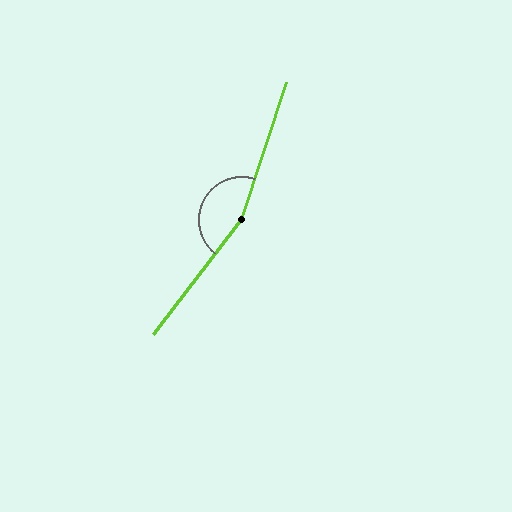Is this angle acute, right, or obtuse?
It is obtuse.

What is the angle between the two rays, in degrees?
Approximately 160 degrees.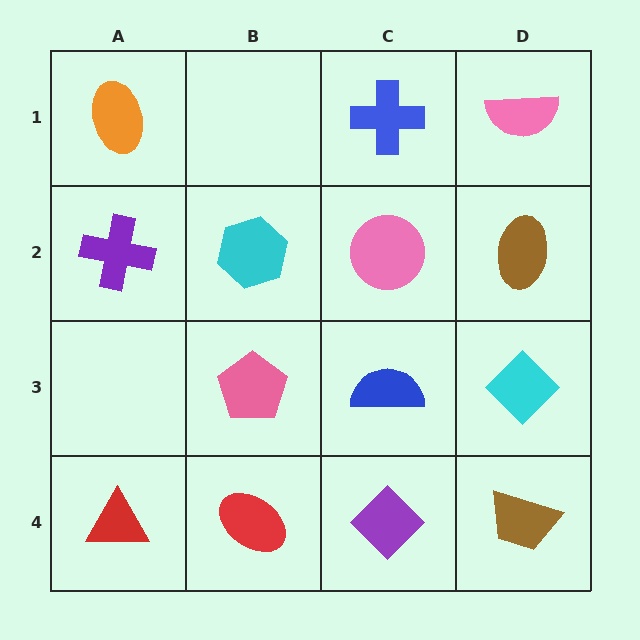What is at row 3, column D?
A cyan diamond.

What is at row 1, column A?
An orange ellipse.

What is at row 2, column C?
A pink circle.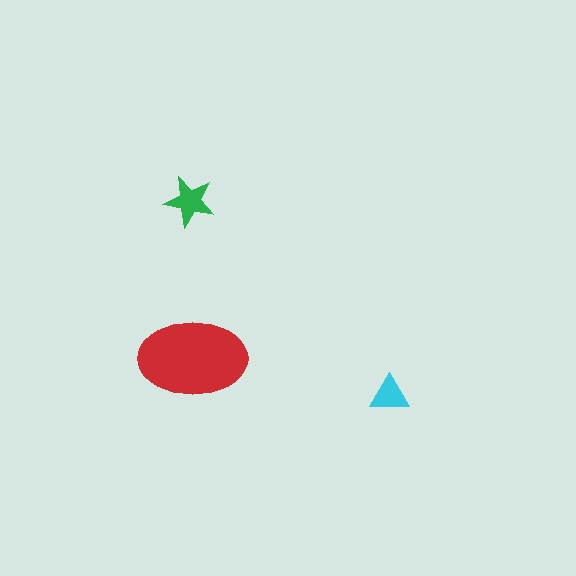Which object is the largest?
The red ellipse.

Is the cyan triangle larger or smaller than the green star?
Smaller.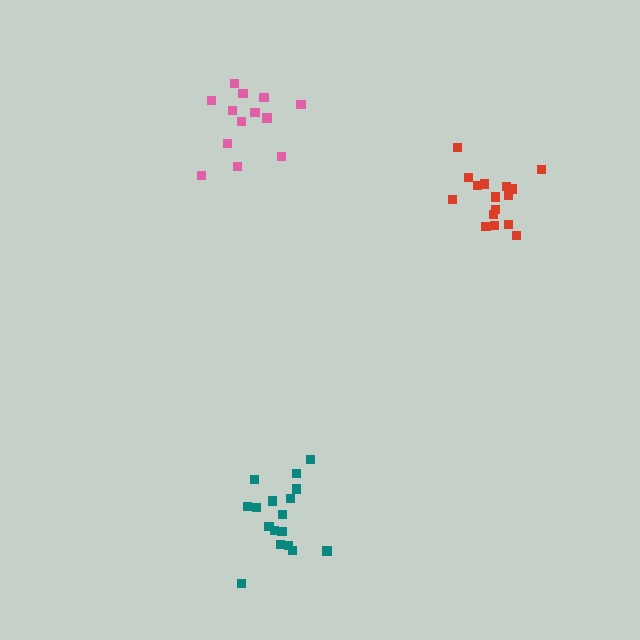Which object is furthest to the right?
The red cluster is rightmost.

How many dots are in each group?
Group 1: 17 dots, Group 2: 13 dots, Group 3: 16 dots (46 total).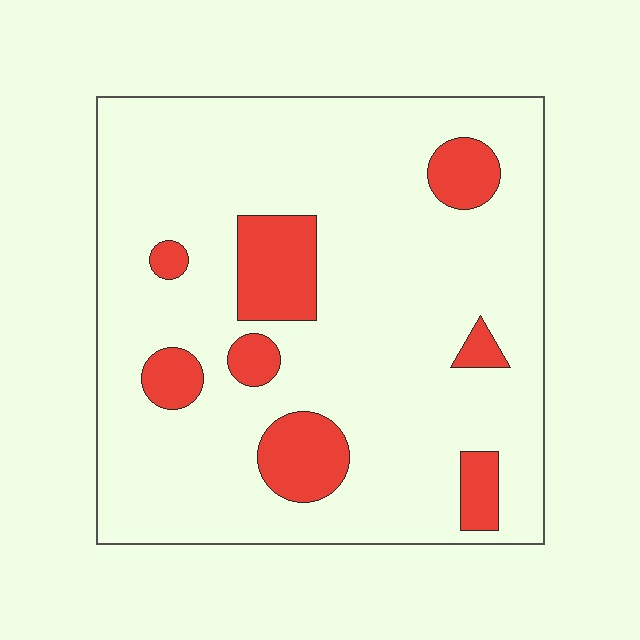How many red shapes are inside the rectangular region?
8.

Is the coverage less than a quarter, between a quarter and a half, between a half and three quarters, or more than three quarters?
Less than a quarter.